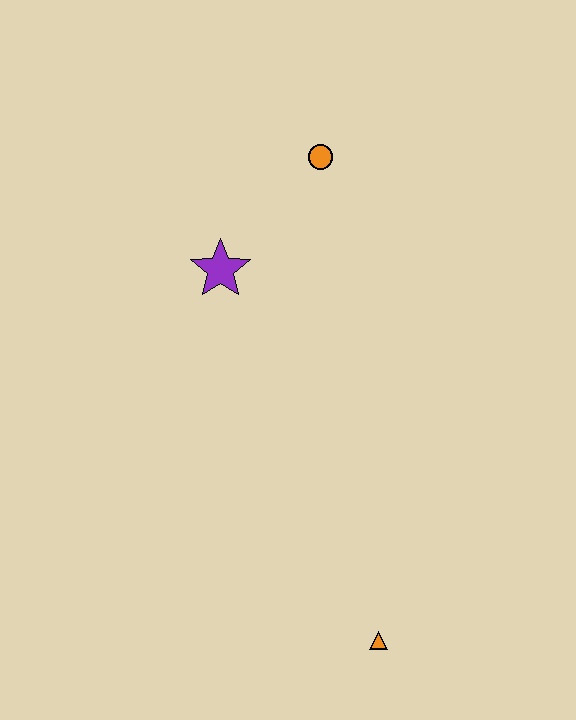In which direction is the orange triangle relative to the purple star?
The orange triangle is below the purple star.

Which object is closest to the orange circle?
The purple star is closest to the orange circle.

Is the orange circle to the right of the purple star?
Yes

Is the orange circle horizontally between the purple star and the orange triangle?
Yes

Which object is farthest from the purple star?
The orange triangle is farthest from the purple star.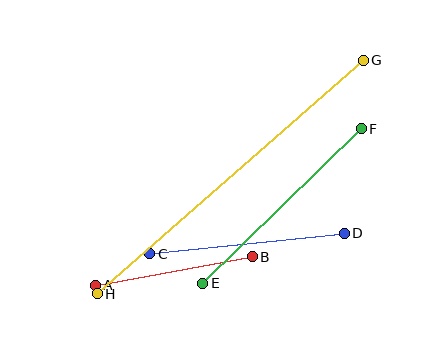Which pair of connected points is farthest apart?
Points G and H are farthest apart.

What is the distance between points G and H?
The distance is approximately 354 pixels.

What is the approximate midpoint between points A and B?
The midpoint is at approximately (174, 271) pixels.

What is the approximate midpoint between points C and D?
The midpoint is at approximately (247, 244) pixels.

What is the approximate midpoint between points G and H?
The midpoint is at approximately (230, 177) pixels.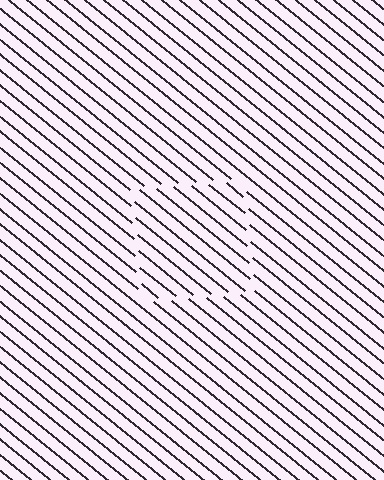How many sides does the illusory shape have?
4 sides — the line-ends trace a square.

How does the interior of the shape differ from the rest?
The interior of the shape contains the same grating, shifted by half a period — the contour is defined by the phase discontinuity where line-ends from the inner and outer gratings abut.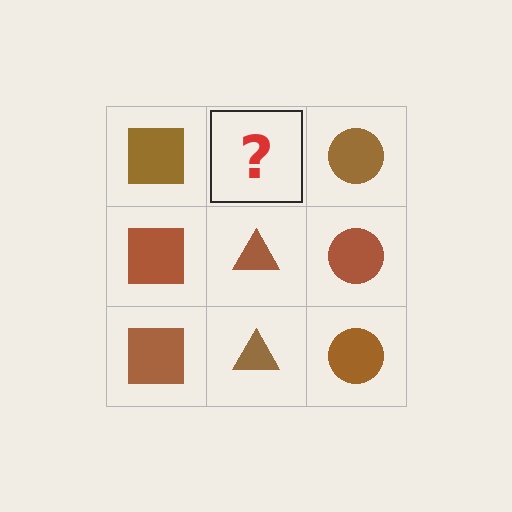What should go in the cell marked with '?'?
The missing cell should contain a brown triangle.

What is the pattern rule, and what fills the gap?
The rule is that each column has a consistent shape. The gap should be filled with a brown triangle.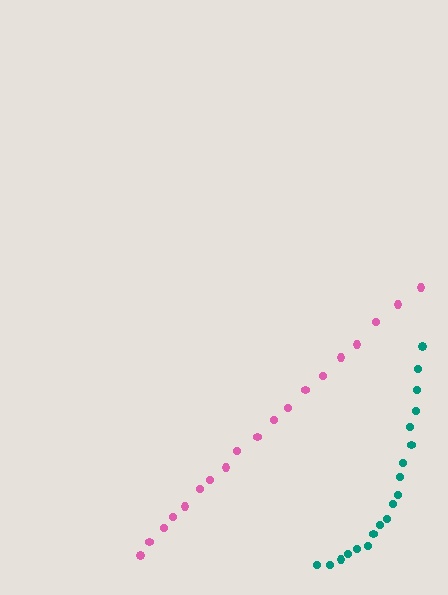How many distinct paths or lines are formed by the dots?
There are 2 distinct paths.